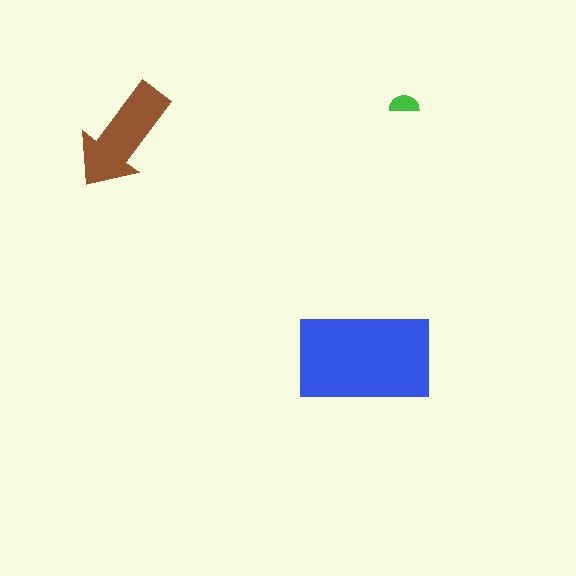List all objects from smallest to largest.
The green semicircle, the brown arrow, the blue rectangle.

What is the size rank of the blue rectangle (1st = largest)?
1st.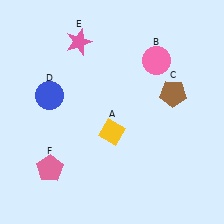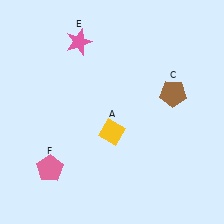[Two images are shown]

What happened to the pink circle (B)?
The pink circle (B) was removed in Image 2. It was in the top-right area of Image 1.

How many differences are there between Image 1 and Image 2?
There are 2 differences between the two images.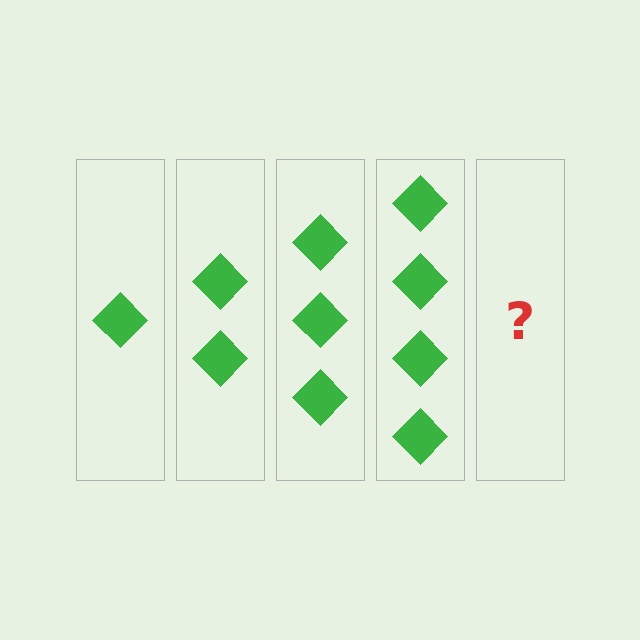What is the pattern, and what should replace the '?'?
The pattern is that each step adds one more diamond. The '?' should be 5 diamonds.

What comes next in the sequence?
The next element should be 5 diamonds.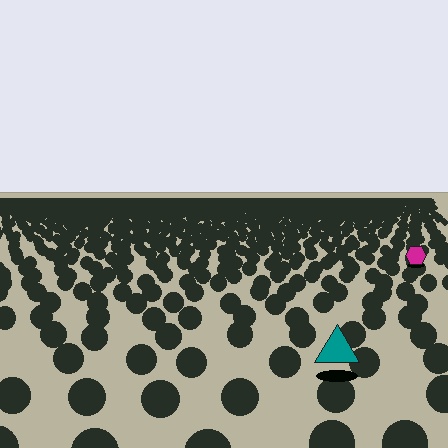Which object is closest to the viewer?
The teal triangle is closest. The texture marks near it are larger and more spread out.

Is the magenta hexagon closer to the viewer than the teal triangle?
No. The teal triangle is closer — you can tell from the texture gradient: the ground texture is coarser near it.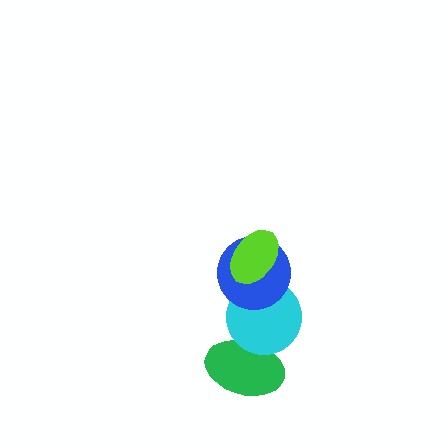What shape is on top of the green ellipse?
The cyan circle is on top of the green ellipse.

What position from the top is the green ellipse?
The green ellipse is 4th from the top.